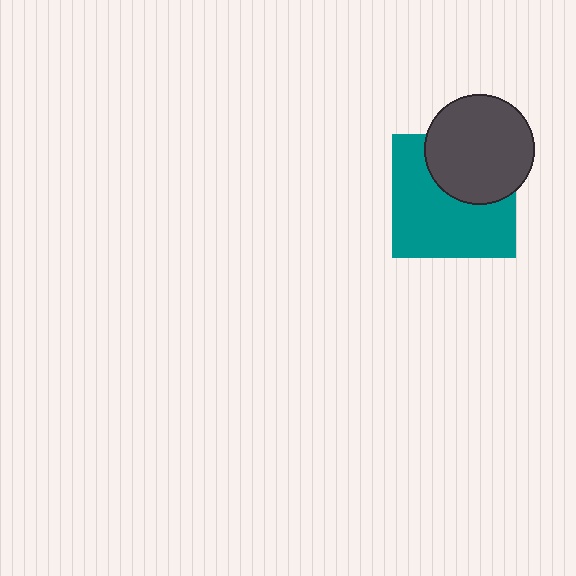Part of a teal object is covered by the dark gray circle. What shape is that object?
It is a square.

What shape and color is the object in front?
The object in front is a dark gray circle.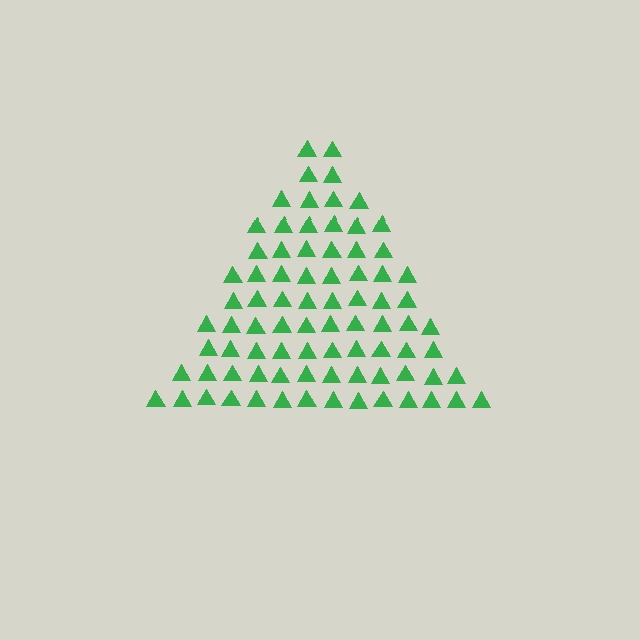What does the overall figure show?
The overall figure shows a triangle.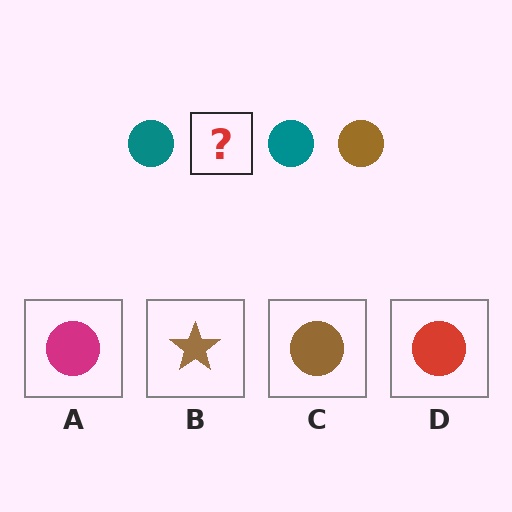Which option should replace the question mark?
Option C.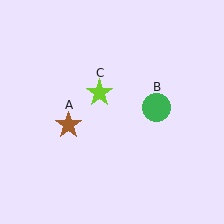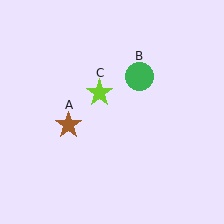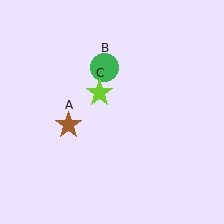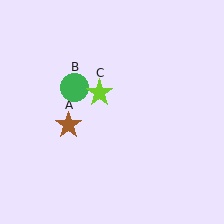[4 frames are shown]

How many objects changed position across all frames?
1 object changed position: green circle (object B).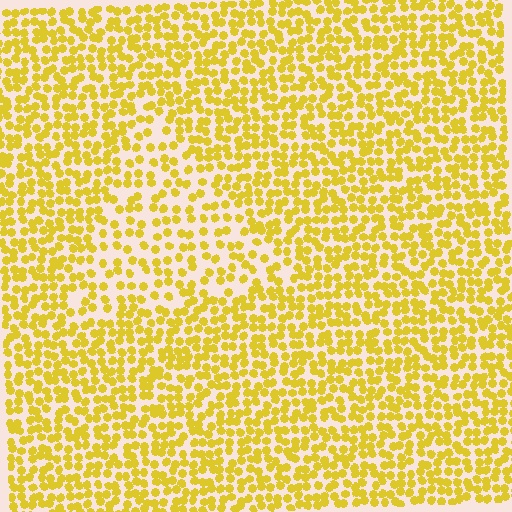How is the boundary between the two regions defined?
The boundary is defined by a change in element density (approximately 1.7x ratio). All elements are the same color, size, and shape.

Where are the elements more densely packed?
The elements are more densely packed outside the triangle boundary.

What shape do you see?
I see a triangle.